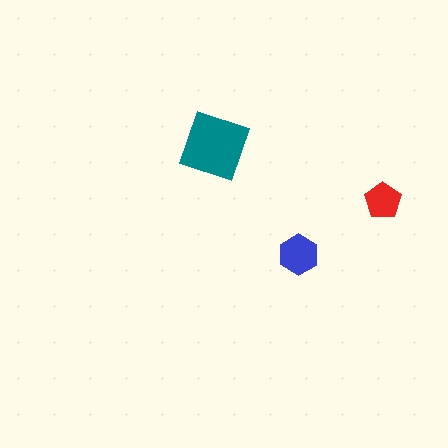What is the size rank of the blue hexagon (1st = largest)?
2nd.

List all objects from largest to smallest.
The teal diamond, the blue hexagon, the red pentagon.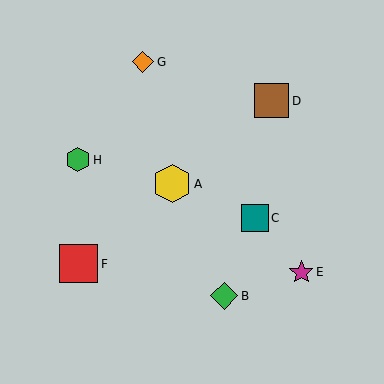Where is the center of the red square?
The center of the red square is at (79, 264).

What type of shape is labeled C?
Shape C is a teal square.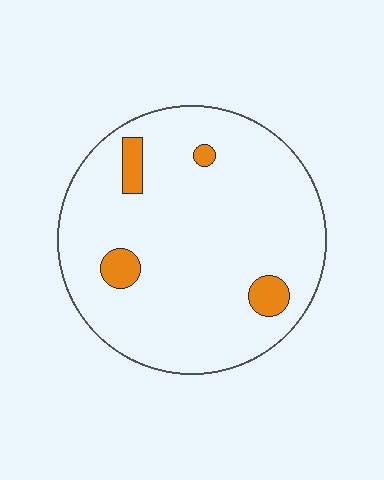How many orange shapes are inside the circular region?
4.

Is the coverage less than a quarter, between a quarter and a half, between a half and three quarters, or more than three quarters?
Less than a quarter.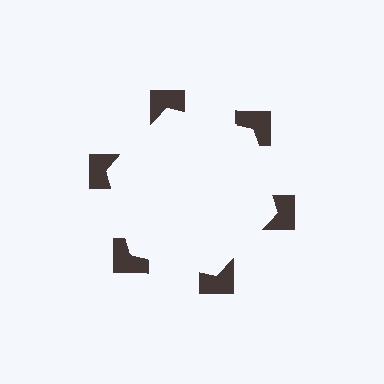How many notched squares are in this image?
There are 6 — one at each vertex of the illusory hexagon.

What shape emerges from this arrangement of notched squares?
An illusory hexagon — its edges are inferred from the aligned wedge cuts in the notched squares, not physically drawn.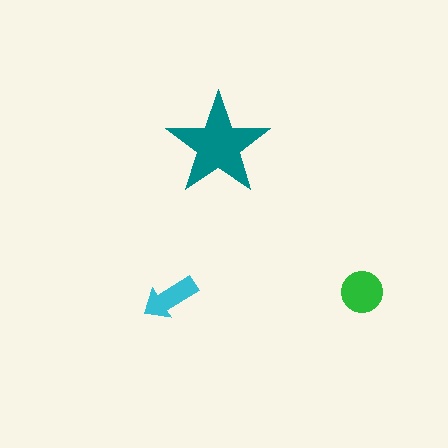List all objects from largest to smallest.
The teal star, the green circle, the cyan arrow.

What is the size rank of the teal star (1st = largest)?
1st.